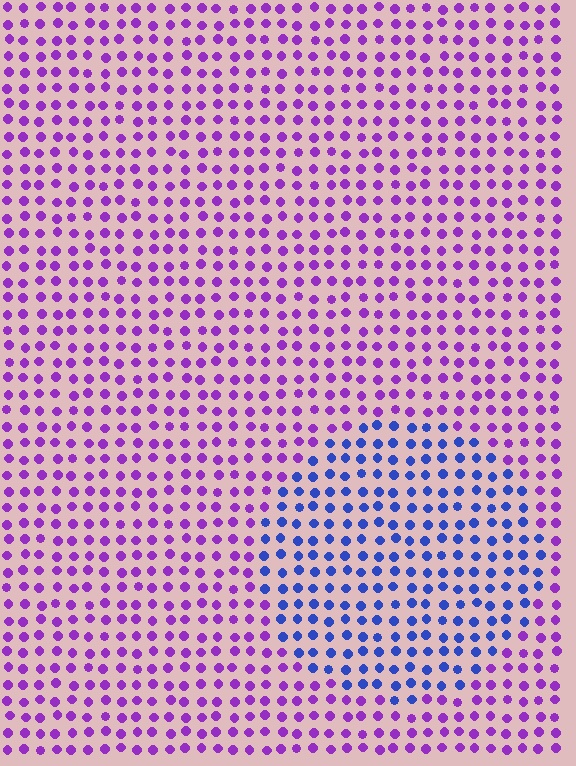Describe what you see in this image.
The image is filled with small purple elements in a uniform arrangement. A circle-shaped region is visible where the elements are tinted to a slightly different hue, forming a subtle color boundary.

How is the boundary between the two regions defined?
The boundary is defined purely by a slight shift in hue (about 53 degrees). Spacing, size, and orientation are identical on both sides.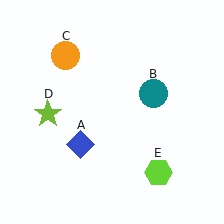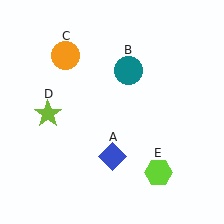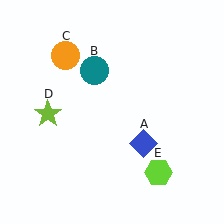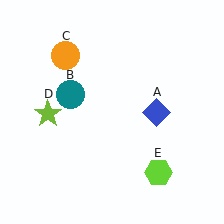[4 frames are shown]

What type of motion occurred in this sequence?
The blue diamond (object A), teal circle (object B) rotated counterclockwise around the center of the scene.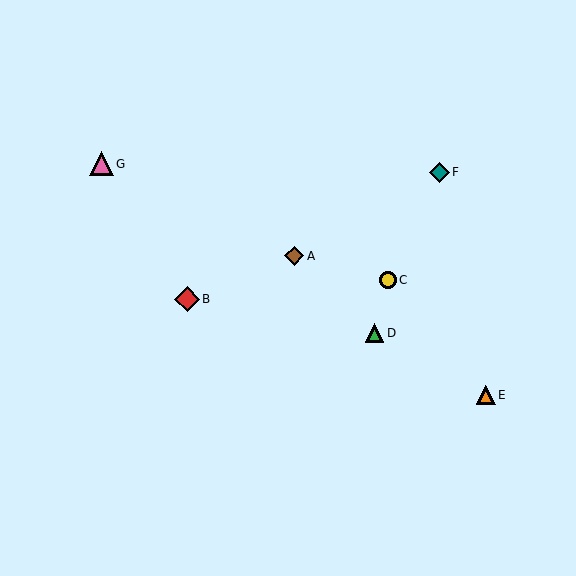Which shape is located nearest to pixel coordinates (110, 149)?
The pink triangle (labeled G) at (101, 164) is nearest to that location.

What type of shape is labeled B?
Shape B is a red diamond.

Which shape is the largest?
The red diamond (labeled B) is the largest.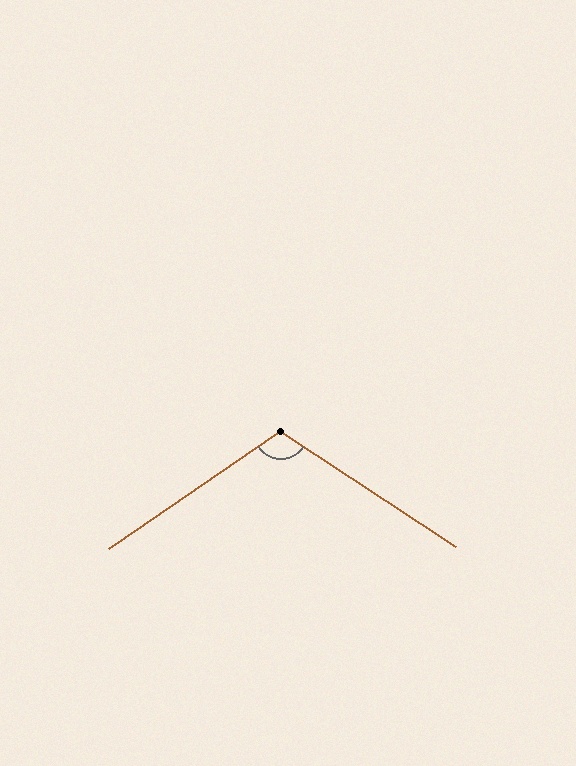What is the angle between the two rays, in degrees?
Approximately 113 degrees.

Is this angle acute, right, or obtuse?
It is obtuse.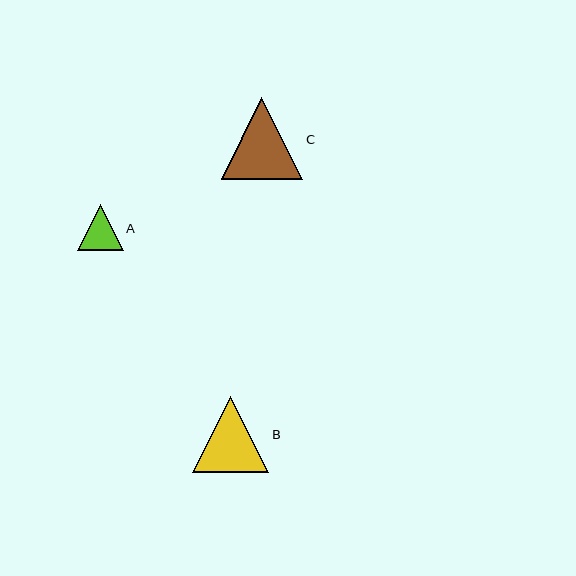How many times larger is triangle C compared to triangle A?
Triangle C is approximately 1.8 times the size of triangle A.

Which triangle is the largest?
Triangle C is the largest with a size of approximately 82 pixels.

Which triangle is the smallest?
Triangle A is the smallest with a size of approximately 46 pixels.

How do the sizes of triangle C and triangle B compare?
Triangle C and triangle B are approximately the same size.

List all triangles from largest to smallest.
From largest to smallest: C, B, A.